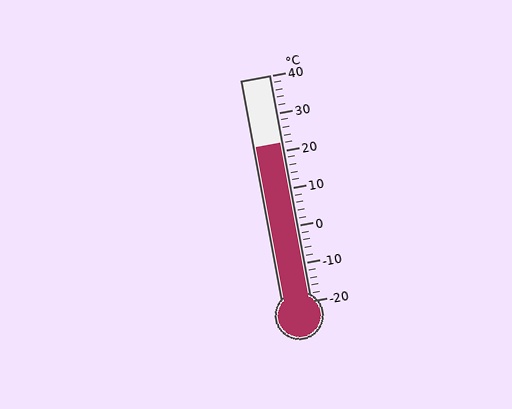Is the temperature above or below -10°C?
The temperature is above -10°C.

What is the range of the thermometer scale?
The thermometer scale ranges from -20°C to 40°C.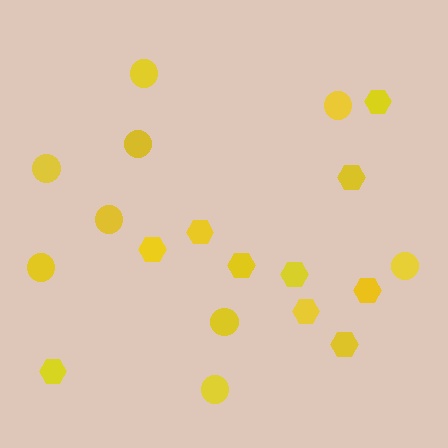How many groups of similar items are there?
There are 2 groups: one group of hexagons (10) and one group of circles (9).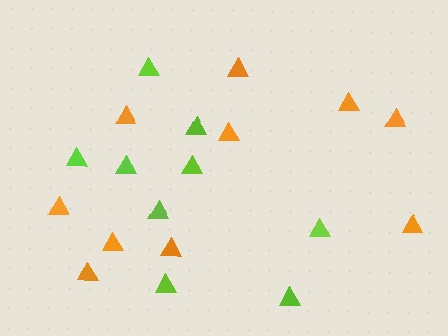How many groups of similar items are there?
There are 2 groups: one group of orange triangles (10) and one group of lime triangles (9).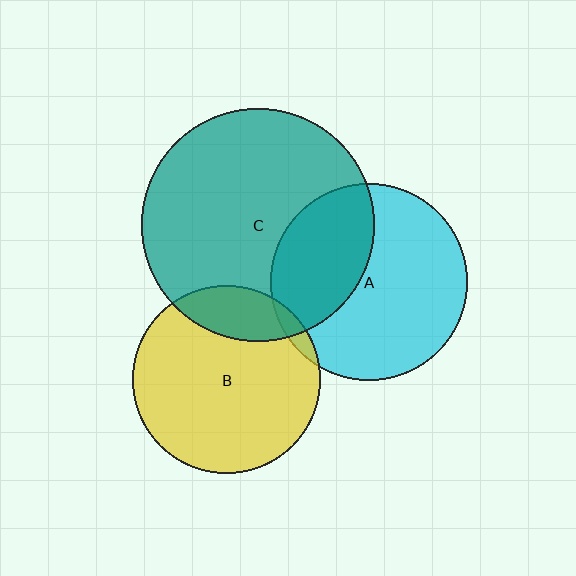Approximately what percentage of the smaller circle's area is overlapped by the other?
Approximately 5%.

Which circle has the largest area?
Circle C (teal).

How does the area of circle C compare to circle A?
Approximately 1.4 times.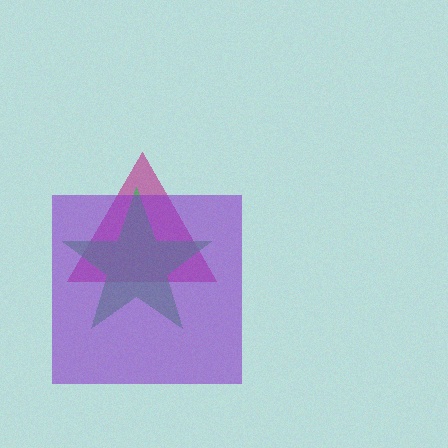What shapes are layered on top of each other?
The layered shapes are: a magenta triangle, a green star, a purple square.